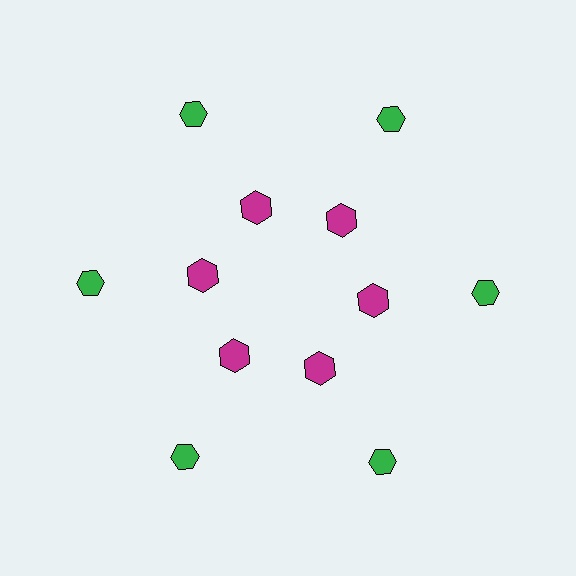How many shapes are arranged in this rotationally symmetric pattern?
There are 12 shapes, arranged in 6 groups of 2.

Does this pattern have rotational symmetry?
Yes, this pattern has 6-fold rotational symmetry. It looks the same after rotating 60 degrees around the center.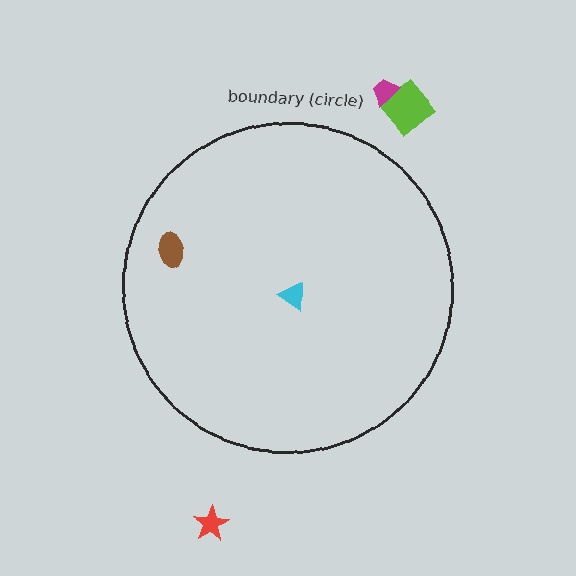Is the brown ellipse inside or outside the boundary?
Inside.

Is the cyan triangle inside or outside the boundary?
Inside.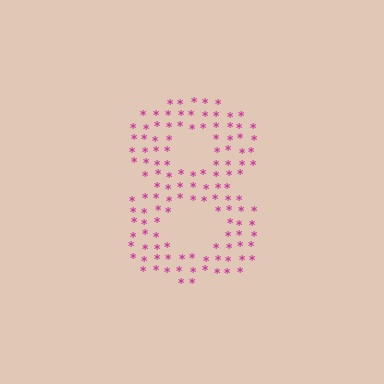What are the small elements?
The small elements are asterisks.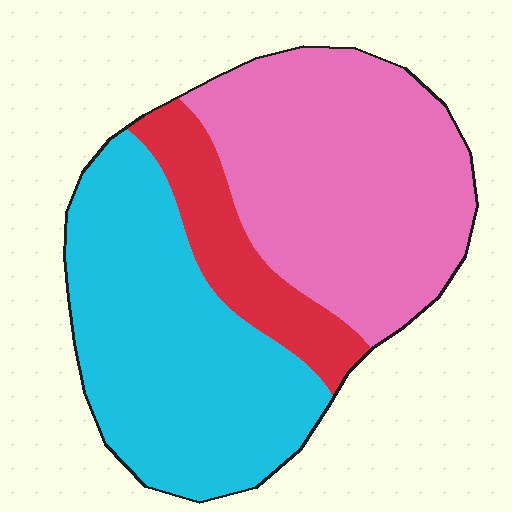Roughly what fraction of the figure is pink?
Pink covers 44% of the figure.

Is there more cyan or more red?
Cyan.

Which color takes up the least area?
Red, at roughly 15%.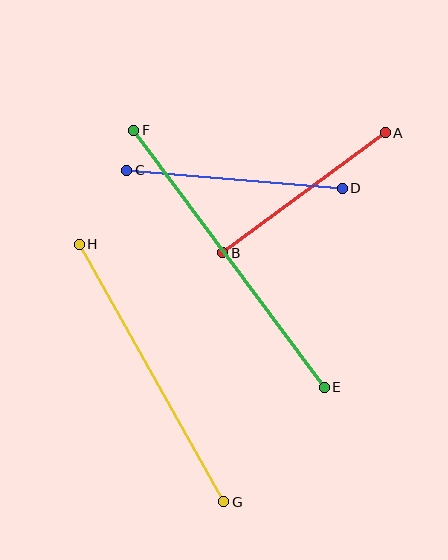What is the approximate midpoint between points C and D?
The midpoint is at approximately (235, 179) pixels.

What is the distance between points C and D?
The distance is approximately 216 pixels.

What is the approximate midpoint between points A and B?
The midpoint is at approximately (304, 193) pixels.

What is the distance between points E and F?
The distance is approximately 320 pixels.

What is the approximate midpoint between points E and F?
The midpoint is at approximately (229, 259) pixels.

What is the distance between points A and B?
The distance is approximately 202 pixels.